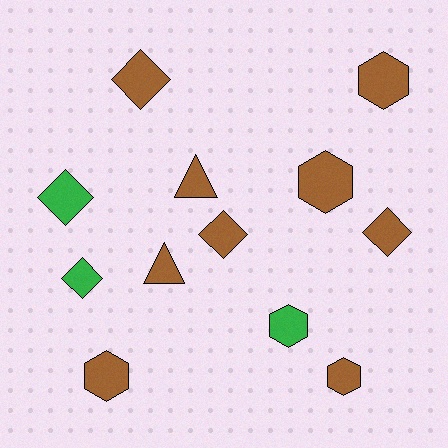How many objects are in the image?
There are 12 objects.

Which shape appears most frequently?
Diamond, with 5 objects.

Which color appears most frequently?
Brown, with 9 objects.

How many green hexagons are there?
There is 1 green hexagon.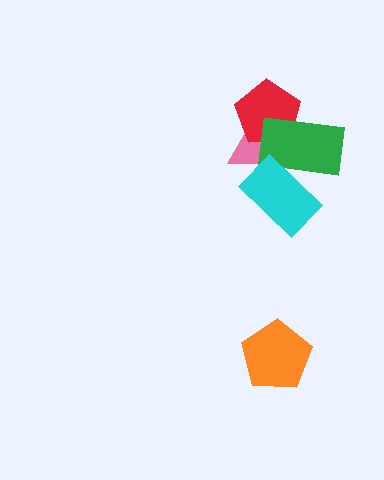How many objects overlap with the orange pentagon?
0 objects overlap with the orange pentagon.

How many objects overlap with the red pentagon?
2 objects overlap with the red pentagon.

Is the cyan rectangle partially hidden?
No, no other shape covers it.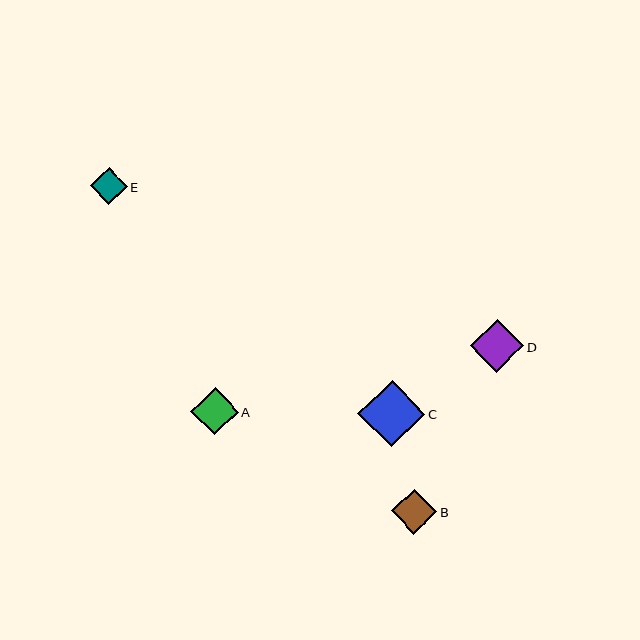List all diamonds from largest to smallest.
From largest to smallest: C, D, A, B, E.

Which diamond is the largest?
Diamond C is the largest with a size of approximately 67 pixels.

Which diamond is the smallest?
Diamond E is the smallest with a size of approximately 37 pixels.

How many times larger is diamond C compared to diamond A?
Diamond C is approximately 1.4 times the size of diamond A.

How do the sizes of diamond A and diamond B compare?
Diamond A and diamond B are approximately the same size.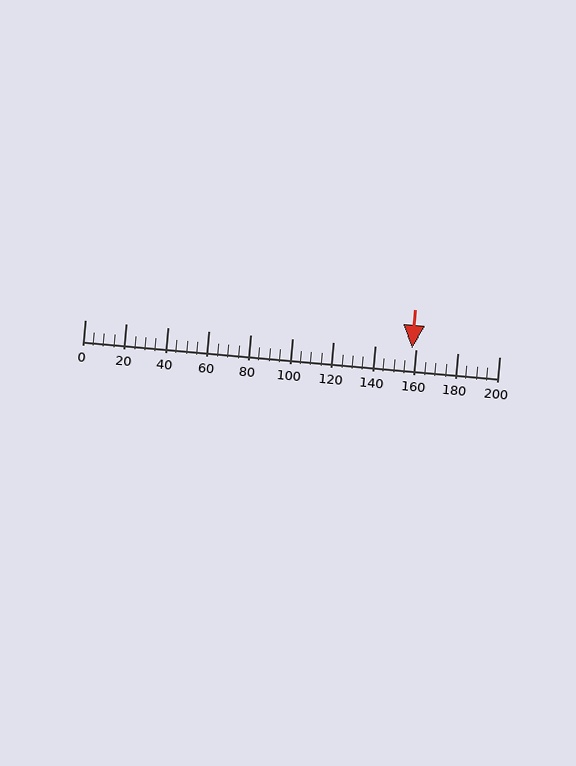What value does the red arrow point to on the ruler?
The red arrow points to approximately 158.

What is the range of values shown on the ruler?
The ruler shows values from 0 to 200.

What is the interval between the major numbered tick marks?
The major tick marks are spaced 20 units apart.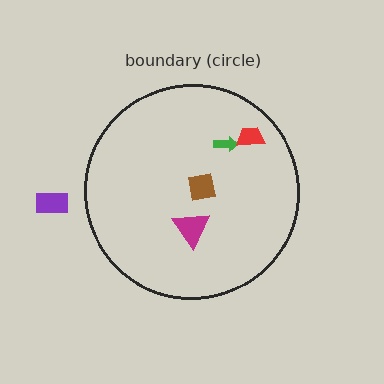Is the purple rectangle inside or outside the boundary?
Outside.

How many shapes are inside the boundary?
4 inside, 1 outside.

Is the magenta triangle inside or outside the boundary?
Inside.